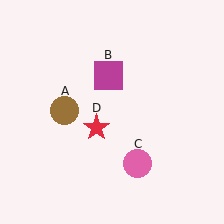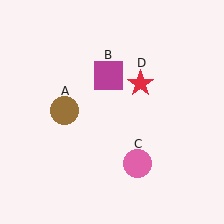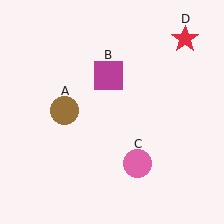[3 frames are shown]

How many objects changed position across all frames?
1 object changed position: red star (object D).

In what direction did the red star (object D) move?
The red star (object D) moved up and to the right.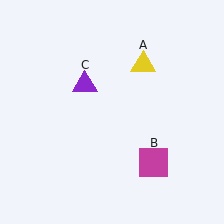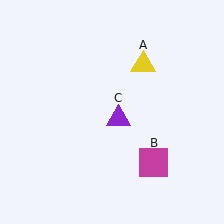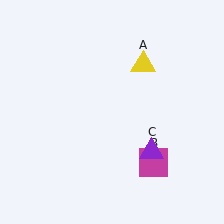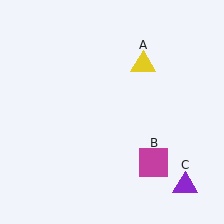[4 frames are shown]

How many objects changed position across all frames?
1 object changed position: purple triangle (object C).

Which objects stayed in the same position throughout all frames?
Yellow triangle (object A) and magenta square (object B) remained stationary.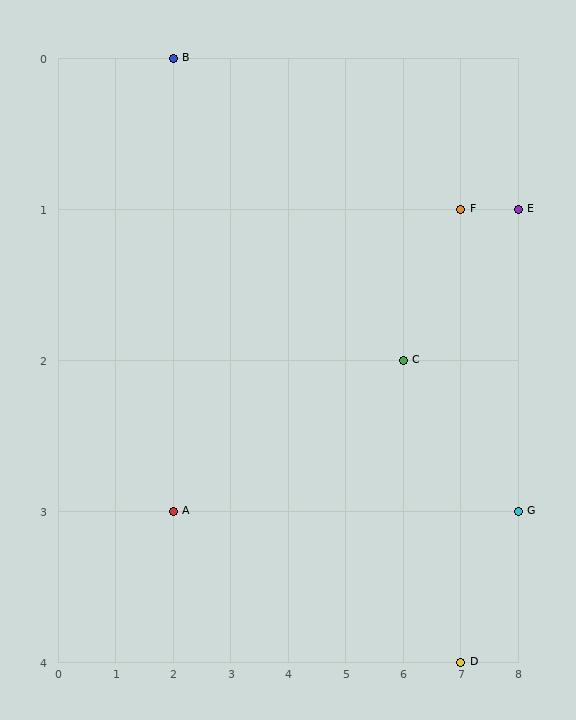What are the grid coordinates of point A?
Point A is at grid coordinates (2, 3).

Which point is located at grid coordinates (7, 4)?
Point D is at (7, 4).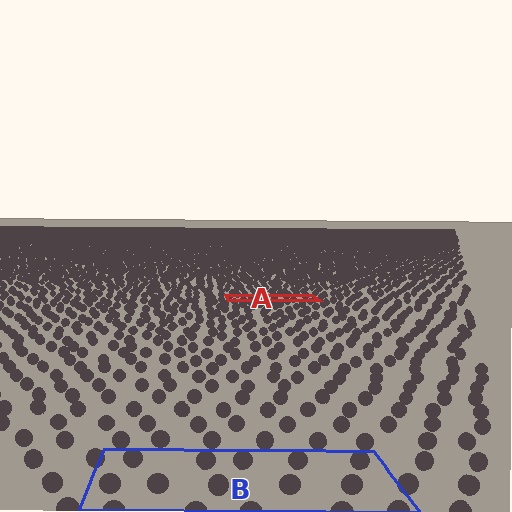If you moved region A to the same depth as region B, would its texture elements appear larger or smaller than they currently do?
They would appear larger. At a closer depth, the same texture elements are projected at a bigger on-screen size.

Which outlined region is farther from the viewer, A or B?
Region A is farther from the viewer — the texture elements inside it appear smaller and more densely packed.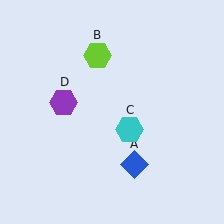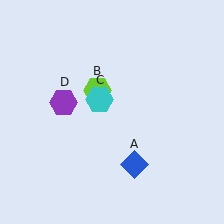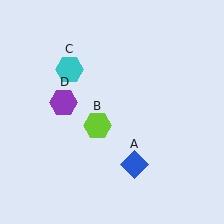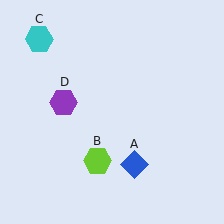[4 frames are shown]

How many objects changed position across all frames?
2 objects changed position: lime hexagon (object B), cyan hexagon (object C).